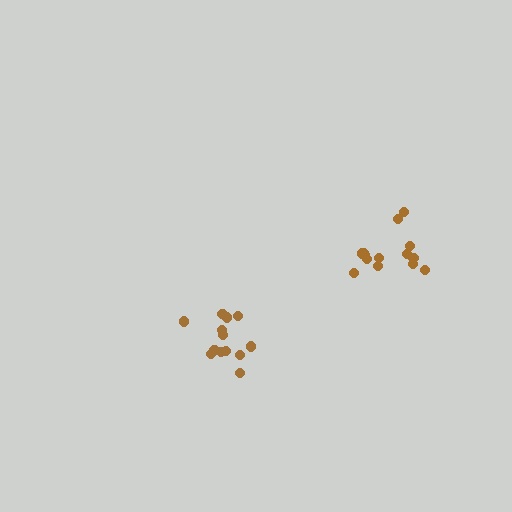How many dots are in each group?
Group 1: 13 dots, Group 2: 14 dots (27 total).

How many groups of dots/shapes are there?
There are 2 groups.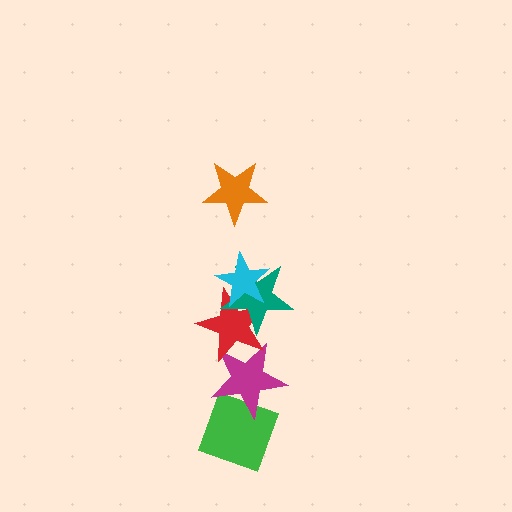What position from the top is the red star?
The red star is 4th from the top.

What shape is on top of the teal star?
The cyan star is on top of the teal star.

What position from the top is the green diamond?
The green diamond is 6th from the top.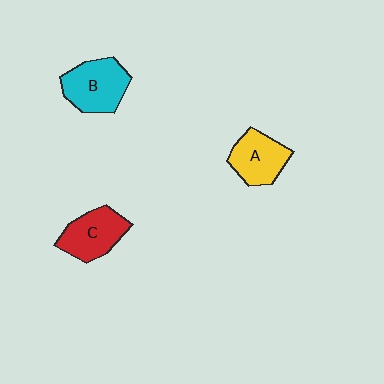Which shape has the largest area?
Shape B (cyan).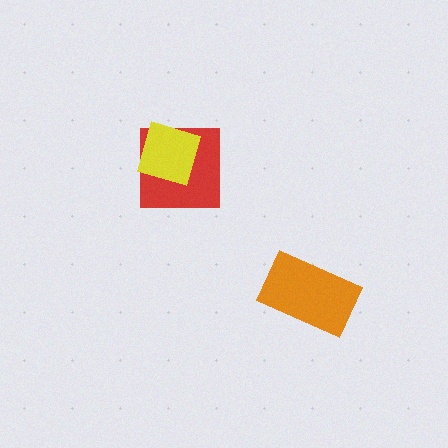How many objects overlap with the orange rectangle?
0 objects overlap with the orange rectangle.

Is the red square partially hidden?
Yes, it is partially covered by another shape.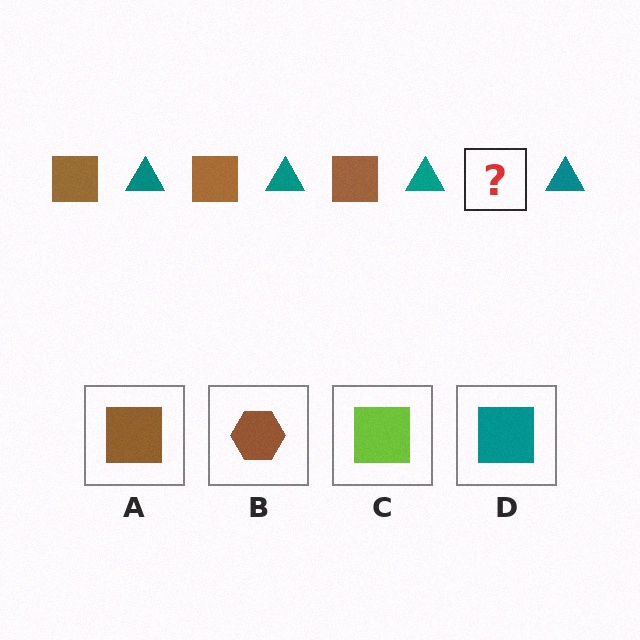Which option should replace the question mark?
Option A.